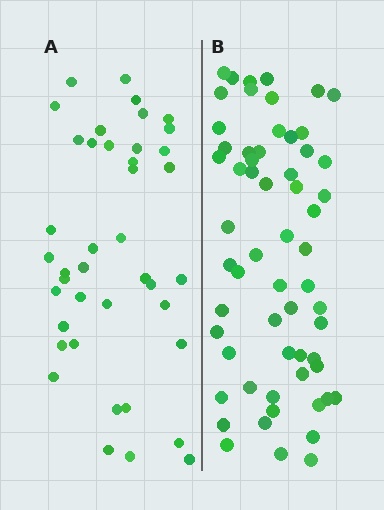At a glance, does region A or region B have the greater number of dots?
Region B (the right region) has more dots.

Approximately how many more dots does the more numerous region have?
Region B has approximately 20 more dots than region A.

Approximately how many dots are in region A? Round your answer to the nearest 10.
About 40 dots. (The exact count is 41, which rounds to 40.)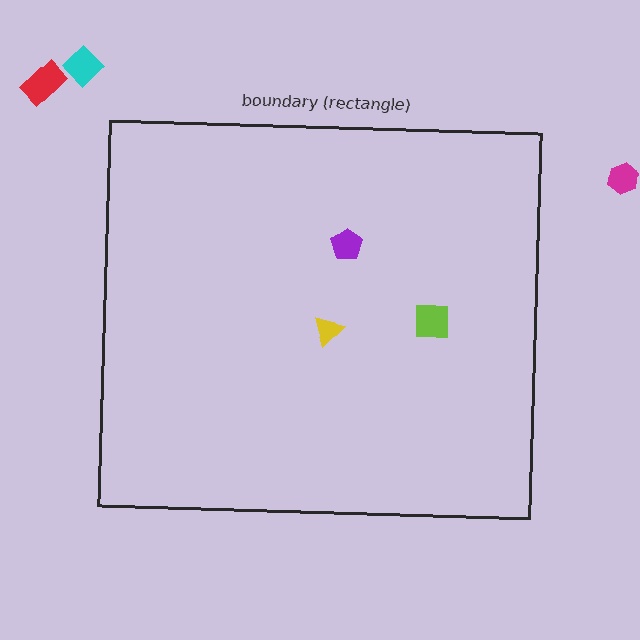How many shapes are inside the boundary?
3 inside, 3 outside.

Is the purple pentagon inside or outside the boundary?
Inside.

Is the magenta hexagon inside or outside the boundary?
Outside.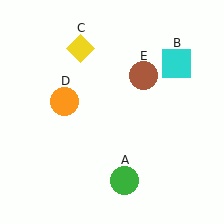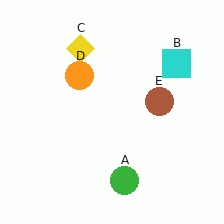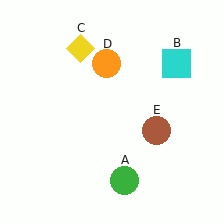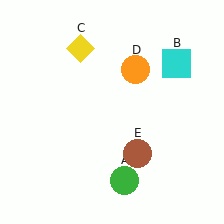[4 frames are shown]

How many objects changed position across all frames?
2 objects changed position: orange circle (object D), brown circle (object E).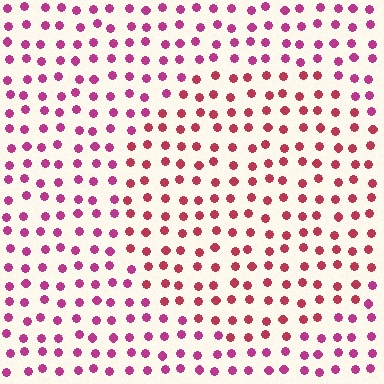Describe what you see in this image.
The image is filled with small magenta elements in a uniform arrangement. A circle-shaped region is visible where the elements are tinted to a slightly different hue, forming a subtle color boundary.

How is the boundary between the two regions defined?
The boundary is defined purely by a slight shift in hue (about 27 degrees). Spacing, size, and orientation are identical on both sides.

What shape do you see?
I see a circle.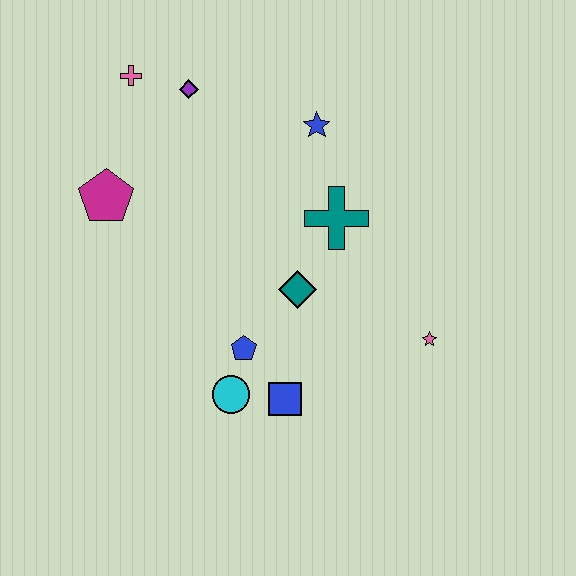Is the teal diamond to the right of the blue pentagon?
Yes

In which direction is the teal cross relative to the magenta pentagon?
The teal cross is to the right of the magenta pentagon.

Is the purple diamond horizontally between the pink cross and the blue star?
Yes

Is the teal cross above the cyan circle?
Yes